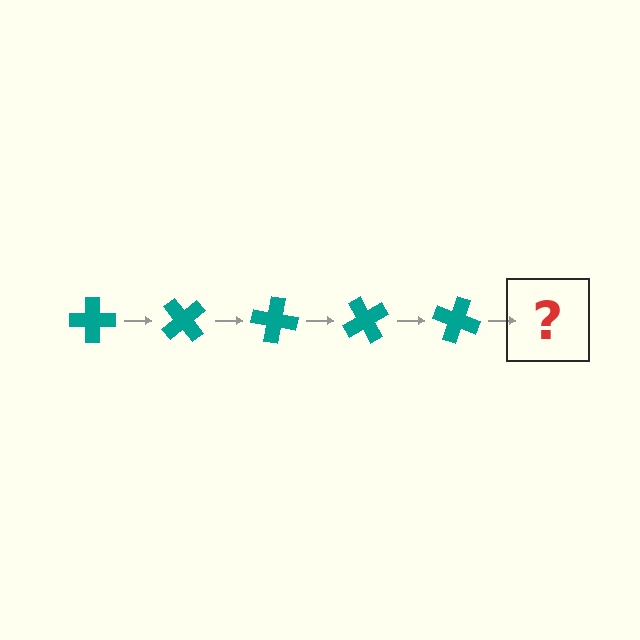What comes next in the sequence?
The next element should be a teal cross rotated 250 degrees.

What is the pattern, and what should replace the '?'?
The pattern is that the cross rotates 50 degrees each step. The '?' should be a teal cross rotated 250 degrees.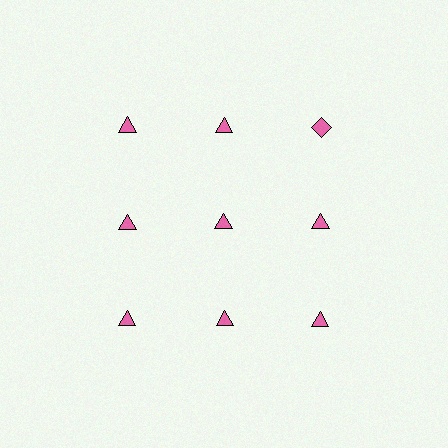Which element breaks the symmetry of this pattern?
The pink diamond in the top row, center column breaks the symmetry. All other shapes are pink triangles.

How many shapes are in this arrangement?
There are 9 shapes arranged in a grid pattern.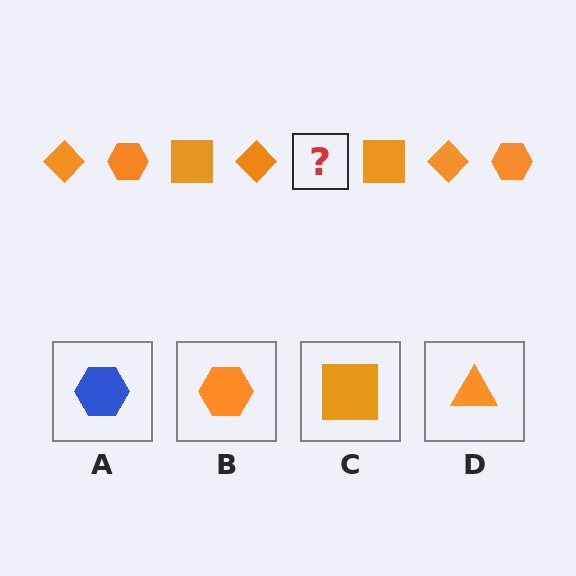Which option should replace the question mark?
Option B.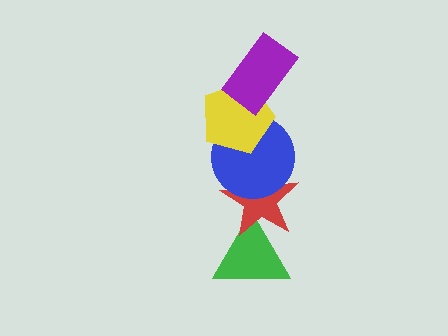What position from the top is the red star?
The red star is 4th from the top.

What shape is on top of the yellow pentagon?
The purple rectangle is on top of the yellow pentagon.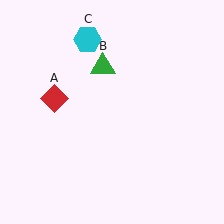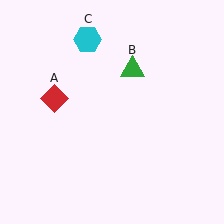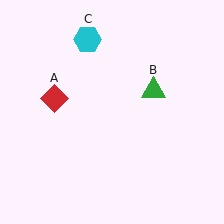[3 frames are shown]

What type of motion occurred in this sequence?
The green triangle (object B) rotated clockwise around the center of the scene.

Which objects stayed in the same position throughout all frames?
Red diamond (object A) and cyan hexagon (object C) remained stationary.